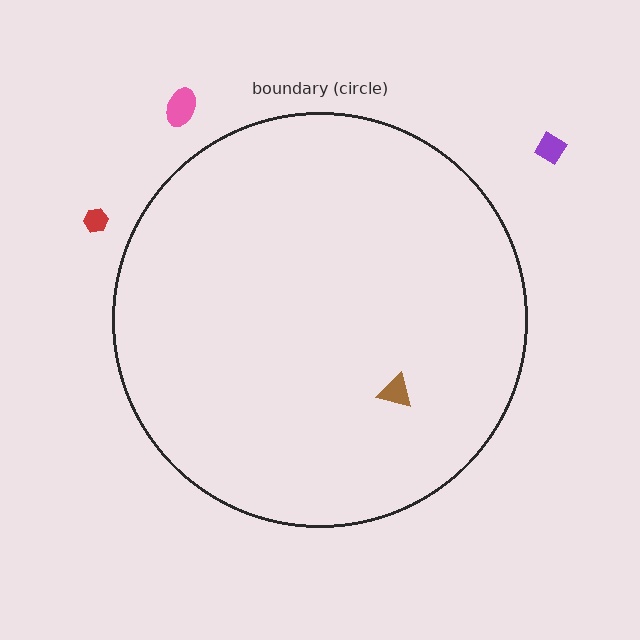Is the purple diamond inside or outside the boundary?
Outside.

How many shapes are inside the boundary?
1 inside, 3 outside.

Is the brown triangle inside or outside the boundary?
Inside.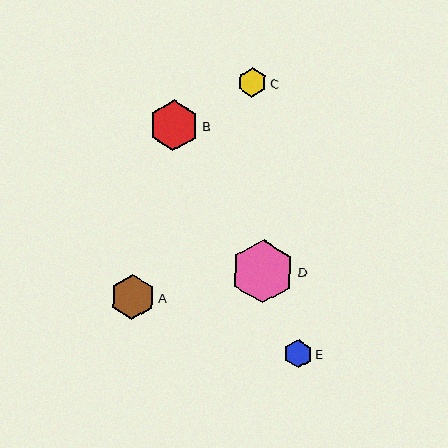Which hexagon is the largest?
Hexagon D is the largest with a size of approximately 63 pixels.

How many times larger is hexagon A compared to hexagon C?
Hexagon A is approximately 1.5 times the size of hexagon C.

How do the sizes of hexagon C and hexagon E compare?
Hexagon C and hexagon E are approximately the same size.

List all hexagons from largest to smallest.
From largest to smallest: D, B, A, C, E.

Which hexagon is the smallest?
Hexagon E is the smallest with a size of approximately 28 pixels.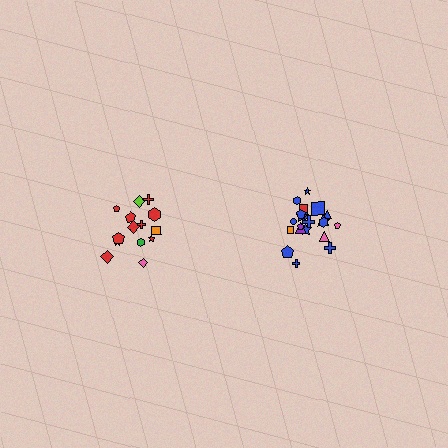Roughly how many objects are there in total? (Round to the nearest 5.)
Roughly 35 objects in total.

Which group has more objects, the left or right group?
The right group.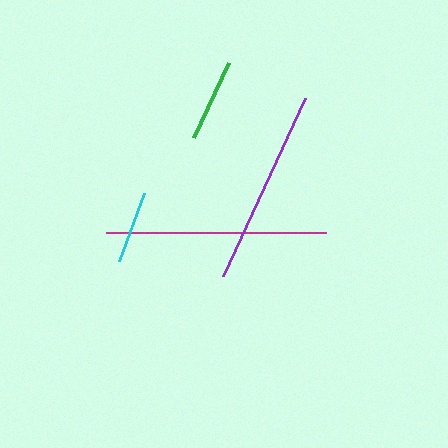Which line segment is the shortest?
The cyan line is the shortest at approximately 72 pixels.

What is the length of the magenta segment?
The magenta segment is approximately 220 pixels long.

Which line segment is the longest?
The magenta line is the longest at approximately 220 pixels.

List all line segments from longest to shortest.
From longest to shortest: magenta, purple, green, cyan.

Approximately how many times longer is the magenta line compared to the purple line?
The magenta line is approximately 1.1 times the length of the purple line.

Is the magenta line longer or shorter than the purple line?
The magenta line is longer than the purple line.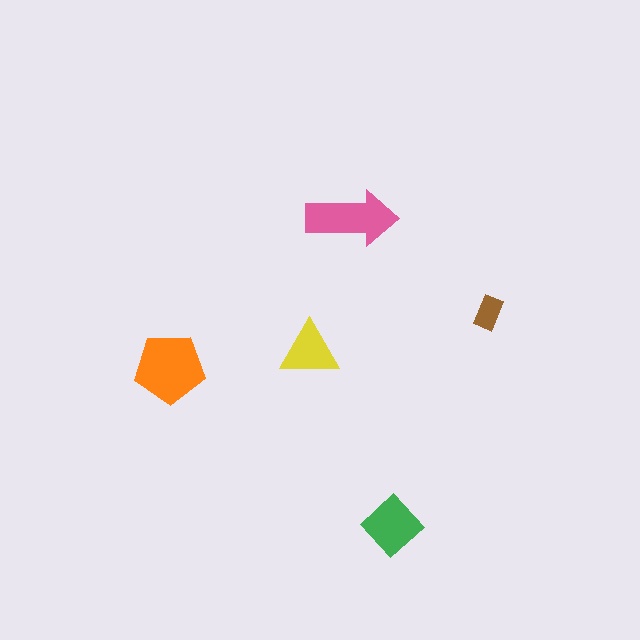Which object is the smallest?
The brown rectangle.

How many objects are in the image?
There are 5 objects in the image.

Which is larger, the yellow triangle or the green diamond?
The green diamond.